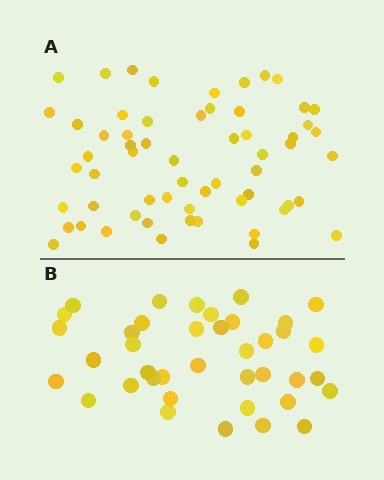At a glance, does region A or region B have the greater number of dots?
Region A (the top region) has more dots.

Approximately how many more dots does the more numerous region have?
Region A has approximately 20 more dots than region B.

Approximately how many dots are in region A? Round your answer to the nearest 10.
About 60 dots.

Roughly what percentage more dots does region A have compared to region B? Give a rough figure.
About 55% more.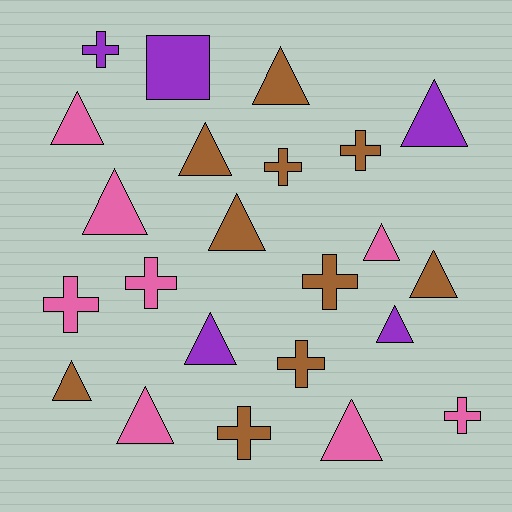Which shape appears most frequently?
Triangle, with 13 objects.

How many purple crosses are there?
There is 1 purple cross.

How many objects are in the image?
There are 23 objects.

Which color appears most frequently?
Brown, with 10 objects.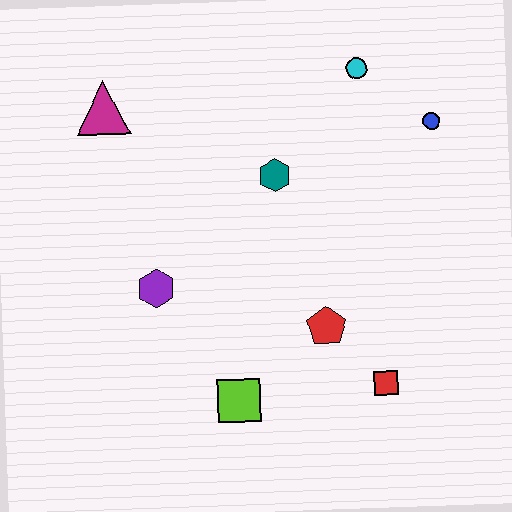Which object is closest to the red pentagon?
The red square is closest to the red pentagon.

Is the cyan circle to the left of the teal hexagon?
No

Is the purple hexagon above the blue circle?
No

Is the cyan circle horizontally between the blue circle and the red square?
No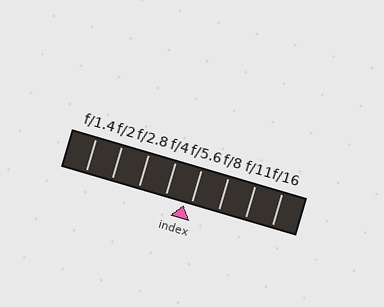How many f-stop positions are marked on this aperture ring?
There are 8 f-stop positions marked.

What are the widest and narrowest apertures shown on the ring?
The widest aperture shown is f/1.4 and the narrowest is f/16.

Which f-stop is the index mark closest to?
The index mark is closest to f/5.6.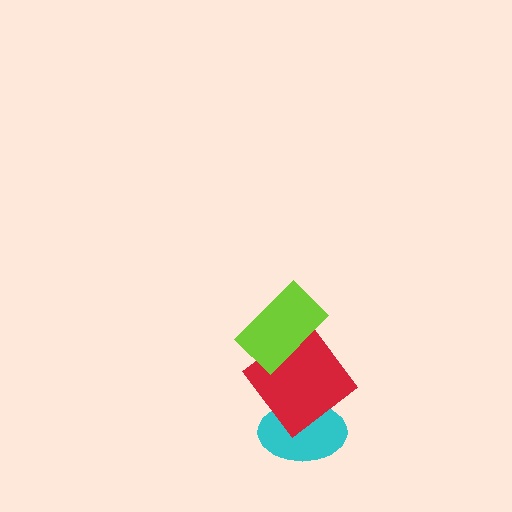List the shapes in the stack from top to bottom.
From top to bottom: the lime rectangle, the red diamond, the cyan ellipse.